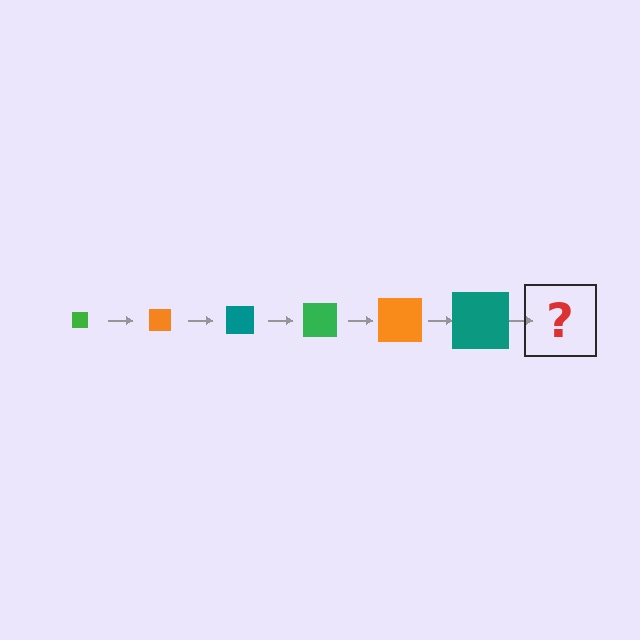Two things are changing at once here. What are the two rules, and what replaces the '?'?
The two rules are that the square grows larger each step and the color cycles through green, orange, and teal. The '?' should be a green square, larger than the previous one.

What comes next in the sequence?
The next element should be a green square, larger than the previous one.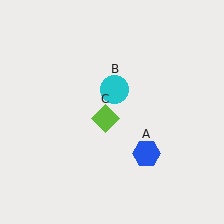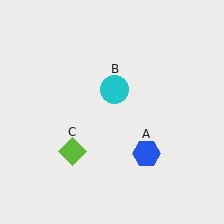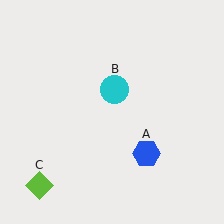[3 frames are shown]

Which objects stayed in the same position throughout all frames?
Blue hexagon (object A) and cyan circle (object B) remained stationary.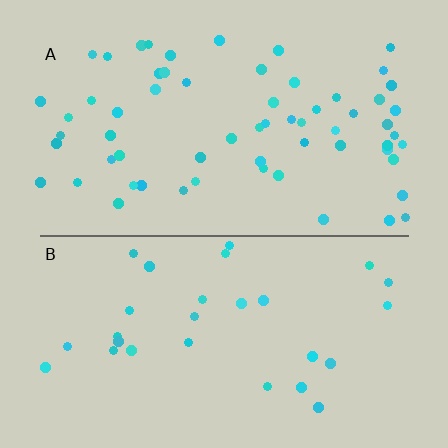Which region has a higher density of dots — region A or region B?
A (the top).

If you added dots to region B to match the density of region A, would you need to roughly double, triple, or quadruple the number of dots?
Approximately double.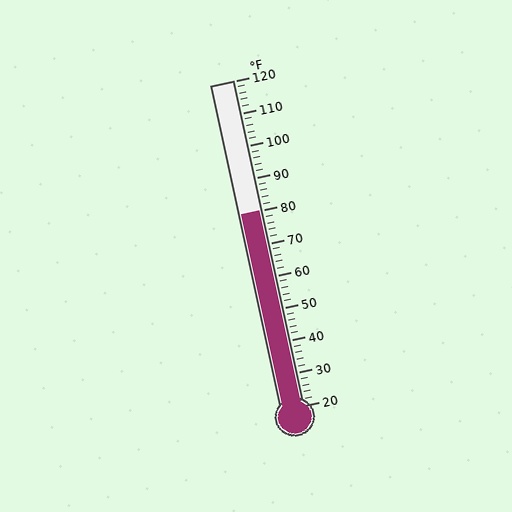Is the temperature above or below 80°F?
The temperature is at 80°F.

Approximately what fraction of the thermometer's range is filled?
The thermometer is filled to approximately 60% of its range.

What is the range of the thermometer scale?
The thermometer scale ranges from 20°F to 120°F.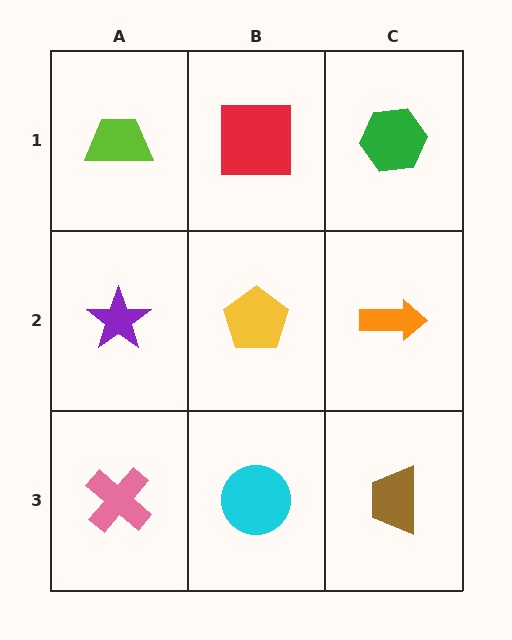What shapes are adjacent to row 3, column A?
A purple star (row 2, column A), a cyan circle (row 3, column B).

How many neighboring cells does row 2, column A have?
3.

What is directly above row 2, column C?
A green hexagon.